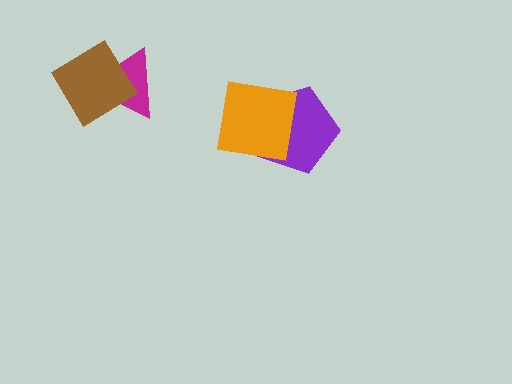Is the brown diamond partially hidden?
No, no other shape covers it.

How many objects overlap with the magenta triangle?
1 object overlaps with the magenta triangle.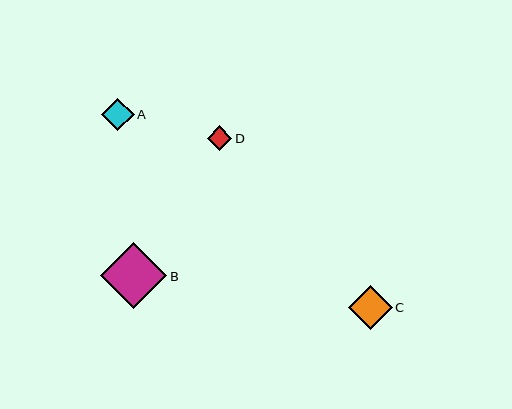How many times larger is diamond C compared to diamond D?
Diamond C is approximately 1.8 times the size of diamond D.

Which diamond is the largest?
Diamond B is the largest with a size of approximately 66 pixels.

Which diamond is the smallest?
Diamond D is the smallest with a size of approximately 24 pixels.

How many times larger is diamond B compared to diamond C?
Diamond B is approximately 1.5 times the size of diamond C.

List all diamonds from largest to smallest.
From largest to smallest: B, C, A, D.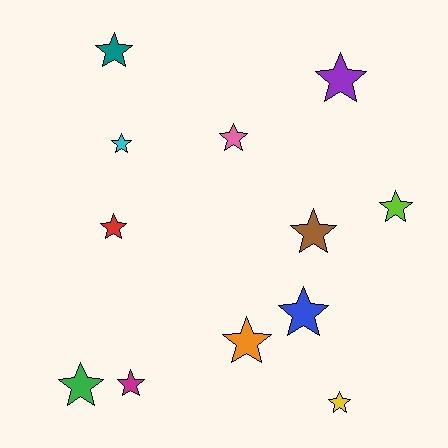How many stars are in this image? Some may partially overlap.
There are 12 stars.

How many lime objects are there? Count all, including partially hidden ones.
There is 1 lime object.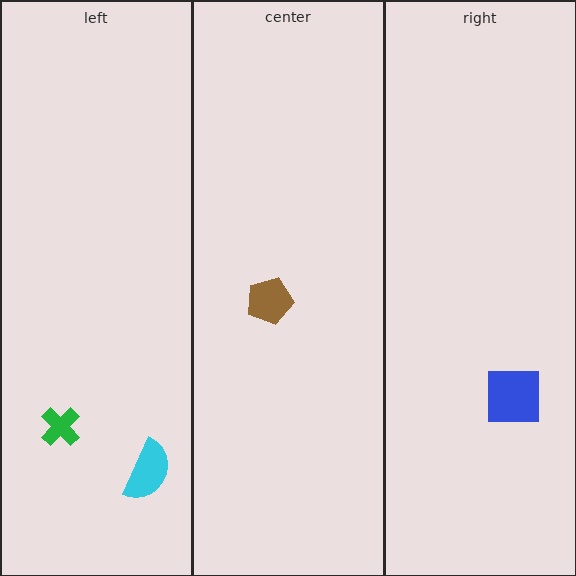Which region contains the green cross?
The left region.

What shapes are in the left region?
The green cross, the cyan semicircle.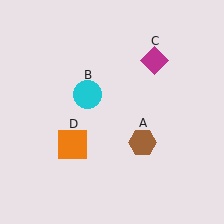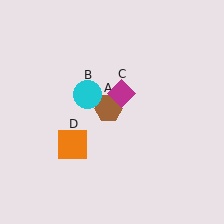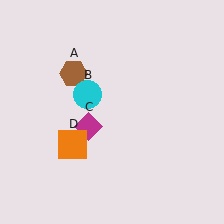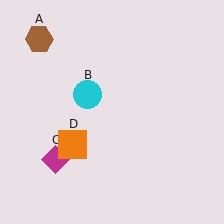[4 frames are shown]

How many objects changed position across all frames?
2 objects changed position: brown hexagon (object A), magenta diamond (object C).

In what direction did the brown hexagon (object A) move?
The brown hexagon (object A) moved up and to the left.